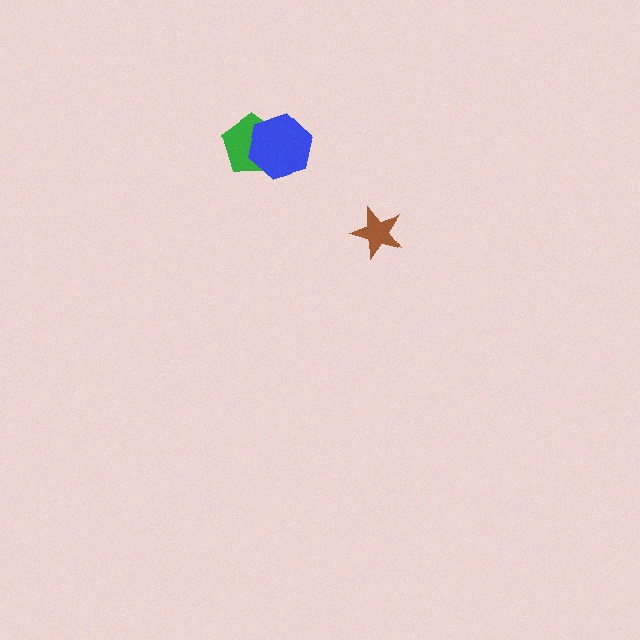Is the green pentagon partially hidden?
Yes, it is partially covered by another shape.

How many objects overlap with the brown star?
0 objects overlap with the brown star.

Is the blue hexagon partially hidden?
No, no other shape covers it.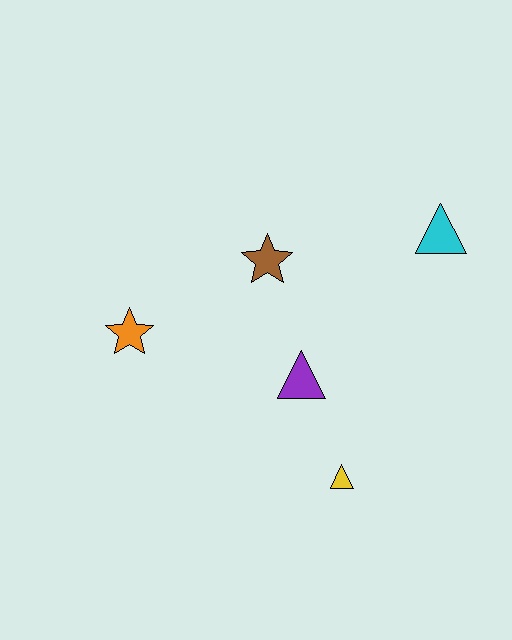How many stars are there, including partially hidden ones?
There are 2 stars.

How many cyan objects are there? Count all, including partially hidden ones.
There is 1 cyan object.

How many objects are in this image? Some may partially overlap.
There are 5 objects.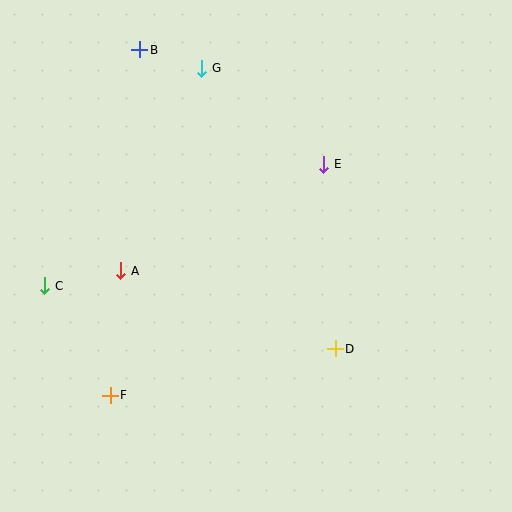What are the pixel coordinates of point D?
Point D is at (335, 349).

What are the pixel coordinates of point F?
Point F is at (110, 395).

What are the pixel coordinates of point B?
Point B is at (140, 50).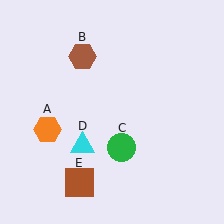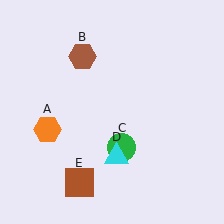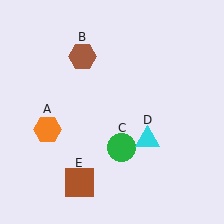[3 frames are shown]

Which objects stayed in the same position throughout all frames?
Orange hexagon (object A) and brown hexagon (object B) and green circle (object C) and brown square (object E) remained stationary.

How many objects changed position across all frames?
1 object changed position: cyan triangle (object D).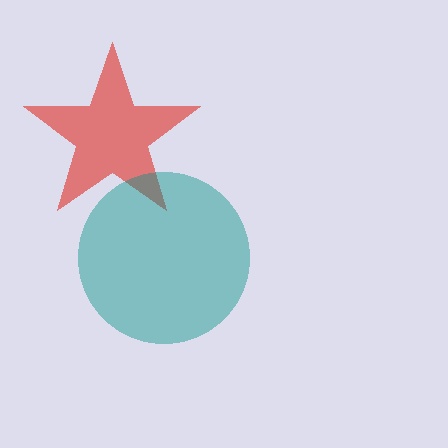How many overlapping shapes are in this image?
There are 2 overlapping shapes in the image.